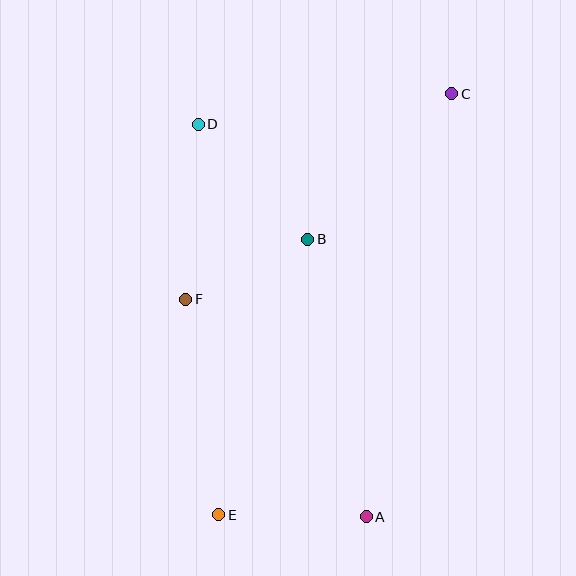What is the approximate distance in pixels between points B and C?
The distance between B and C is approximately 204 pixels.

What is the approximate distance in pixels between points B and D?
The distance between B and D is approximately 159 pixels.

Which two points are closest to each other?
Points B and F are closest to each other.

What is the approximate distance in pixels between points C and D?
The distance between C and D is approximately 255 pixels.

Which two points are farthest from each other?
Points C and E are farthest from each other.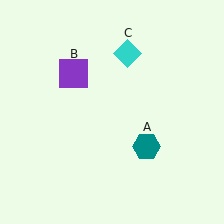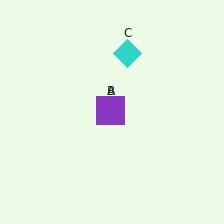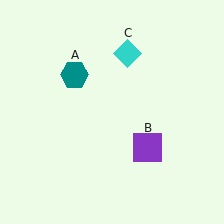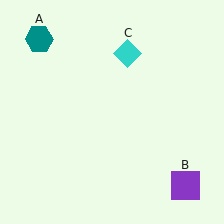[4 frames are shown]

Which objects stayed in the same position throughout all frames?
Cyan diamond (object C) remained stationary.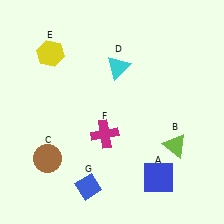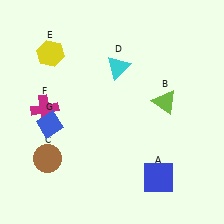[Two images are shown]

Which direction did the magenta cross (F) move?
The magenta cross (F) moved left.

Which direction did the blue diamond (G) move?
The blue diamond (G) moved up.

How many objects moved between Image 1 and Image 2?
3 objects moved between the two images.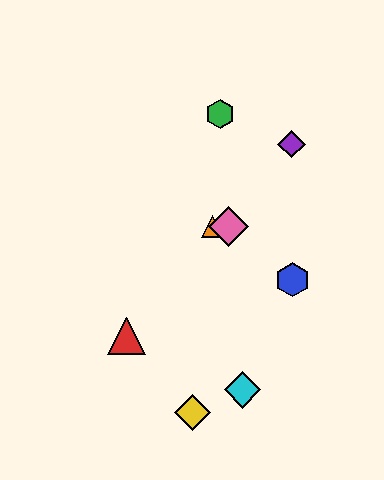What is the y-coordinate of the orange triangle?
The orange triangle is at y≈226.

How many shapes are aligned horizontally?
2 shapes (the orange triangle, the pink diamond) are aligned horizontally.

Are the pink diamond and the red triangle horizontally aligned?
No, the pink diamond is at y≈226 and the red triangle is at y≈336.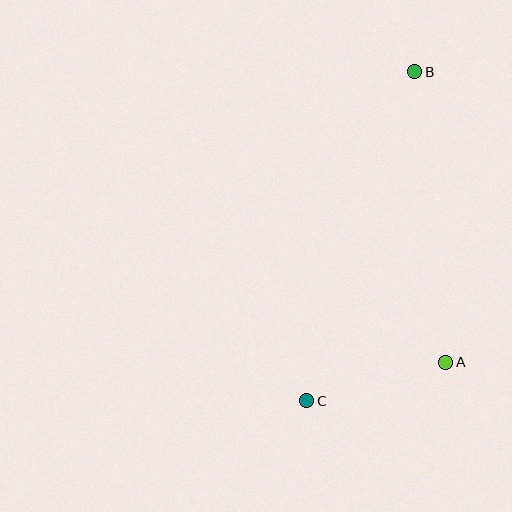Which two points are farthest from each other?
Points B and C are farthest from each other.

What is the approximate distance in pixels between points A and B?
The distance between A and B is approximately 292 pixels.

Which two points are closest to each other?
Points A and C are closest to each other.